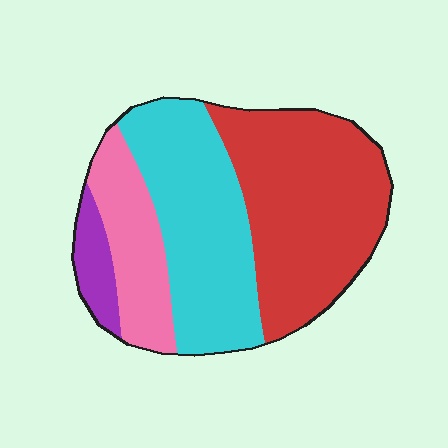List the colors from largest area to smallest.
From largest to smallest: red, cyan, pink, purple.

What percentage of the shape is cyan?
Cyan covers roughly 35% of the shape.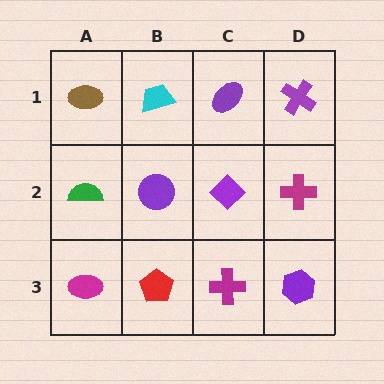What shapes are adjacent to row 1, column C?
A purple diamond (row 2, column C), a cyan trapezoid (row 1, column B), a purple cross (row 1, column D).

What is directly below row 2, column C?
A magenta cross.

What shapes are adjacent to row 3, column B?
A purple circle (row 2, column B), a magenta ellipse (row 3, column A), a magenta cross (row 3, column C).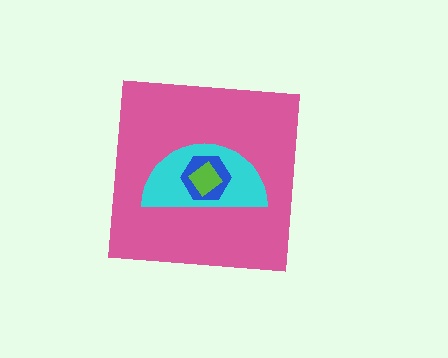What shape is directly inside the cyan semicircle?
The blue hexagon.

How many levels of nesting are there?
4.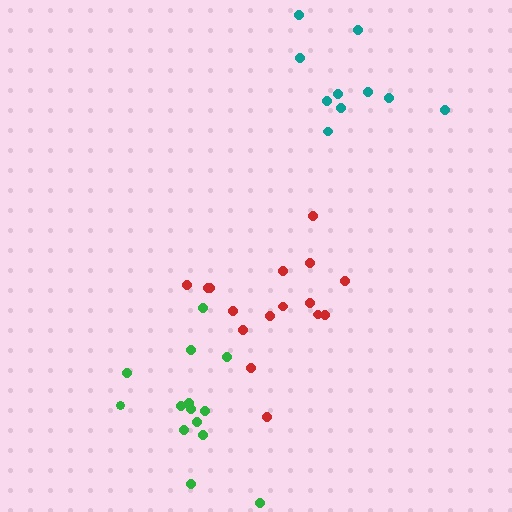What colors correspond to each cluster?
The clusters are colored: teal, red, green.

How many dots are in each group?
Group 1: 10 dots, Group 2: 16 dots, Group 3: 14 dots (40 total).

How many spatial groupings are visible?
There are 3 spatial groupings.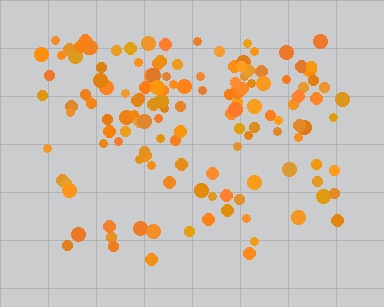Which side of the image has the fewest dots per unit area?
The bottom.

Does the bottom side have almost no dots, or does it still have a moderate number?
Still a moderate number, just noticeably fewer than the top.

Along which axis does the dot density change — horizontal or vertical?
Vertical.